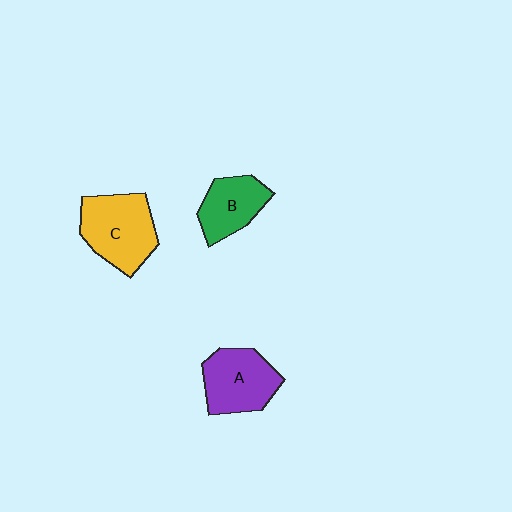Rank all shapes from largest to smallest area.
From largest to smallest: C (yellow), A (purple), B (green).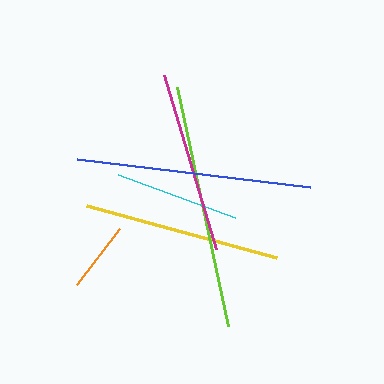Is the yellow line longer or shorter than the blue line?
The blue line is longer than the yellow line.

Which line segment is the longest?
The lime line is the longest at approximately 245 pixels.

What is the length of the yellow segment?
The yellow segment is approximately 197 pixels long.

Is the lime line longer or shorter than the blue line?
The lime line is longer than the blue line.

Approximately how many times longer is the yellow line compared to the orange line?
The yellow line is approximately 2.8 times the length of the orange line.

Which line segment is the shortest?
The orange line is the shortest at approximately 71 pixels.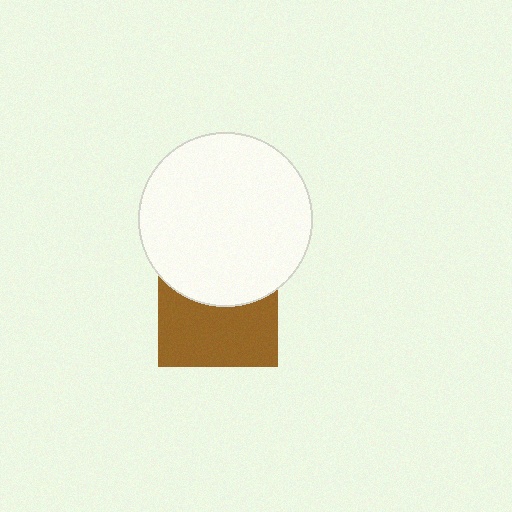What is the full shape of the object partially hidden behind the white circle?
The partially hidden object is a brown square.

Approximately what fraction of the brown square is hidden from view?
Roughly 43% of the brown square is hidden behind the white circle.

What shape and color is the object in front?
The object in front is a white circle.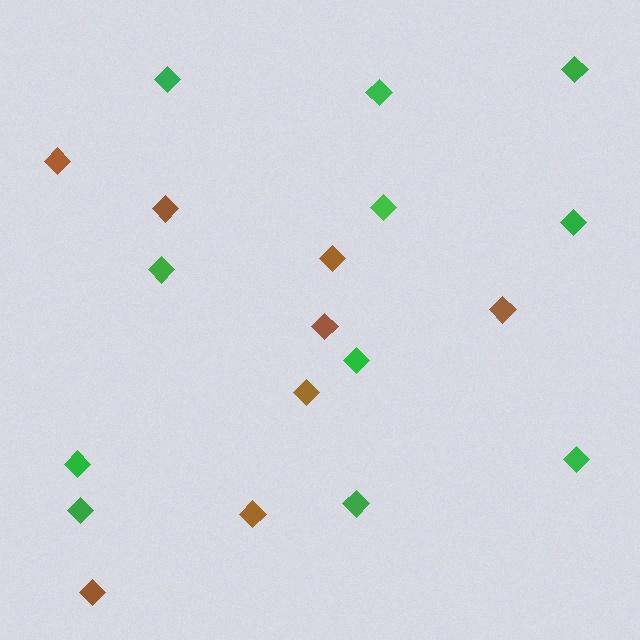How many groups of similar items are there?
There are 2 groups: one group of brown diamonds (8) and one group of green diamonds (11).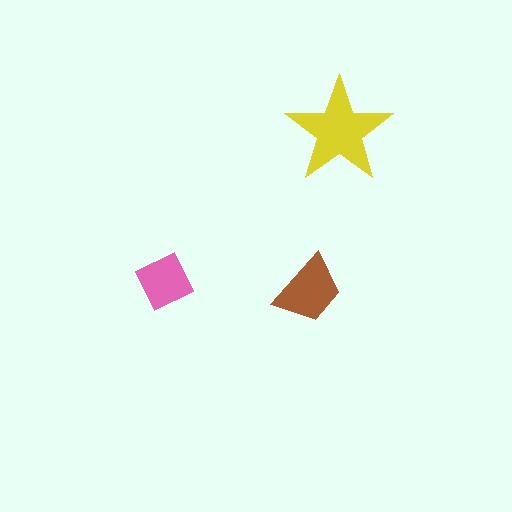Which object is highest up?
The yellow star is topmost.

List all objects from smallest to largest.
The pink square, the brown trapezoid, the yellow star.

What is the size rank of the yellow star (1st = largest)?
1st.